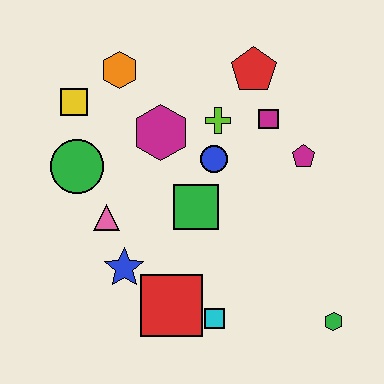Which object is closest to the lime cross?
The blue circle is closest to the lime cross.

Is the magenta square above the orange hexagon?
No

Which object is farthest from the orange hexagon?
The green hexagon is farthest from the orange hexagon.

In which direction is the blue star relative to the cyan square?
The blue star is to the left of the cyan square.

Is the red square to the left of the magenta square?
Yes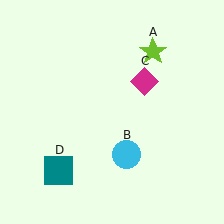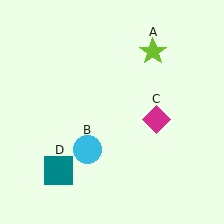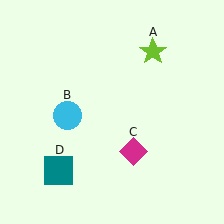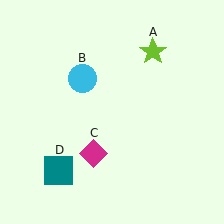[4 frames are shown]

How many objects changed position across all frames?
2 objects changed position: cyan circle (object B), magenta diamond (object C).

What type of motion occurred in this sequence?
The cyan circle (object B), magenta diamond (object C) rotated clockwise around the center of the scene.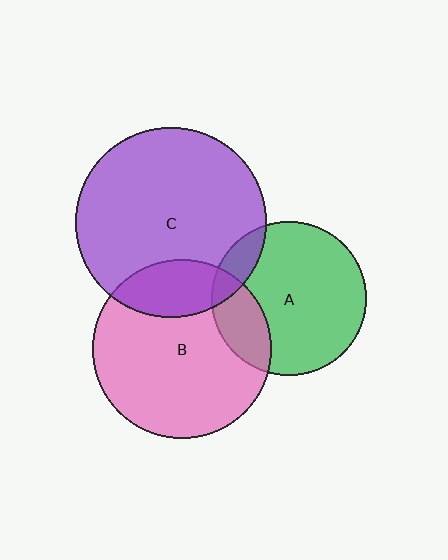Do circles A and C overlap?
Yes.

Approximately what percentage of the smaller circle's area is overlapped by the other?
Approximately 10%.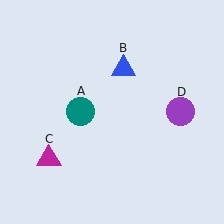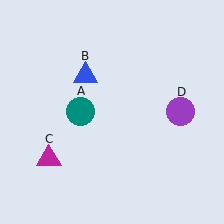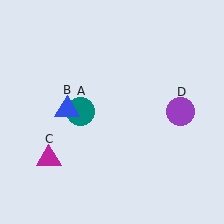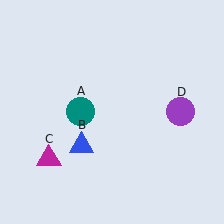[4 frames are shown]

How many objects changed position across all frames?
1 object changed position: blue triangle (object B).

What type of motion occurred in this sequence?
The blue triangle (object B) rotated counterclockwise around the center of the scene.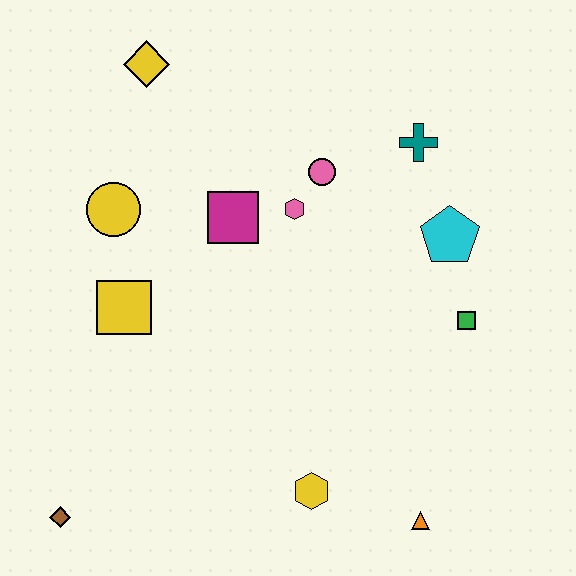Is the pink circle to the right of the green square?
No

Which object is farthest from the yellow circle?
The orange triangle is farthest from the yellow circle.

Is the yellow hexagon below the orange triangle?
No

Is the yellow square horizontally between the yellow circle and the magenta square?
Yes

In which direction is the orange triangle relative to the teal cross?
The orange triangle is below the teal cross.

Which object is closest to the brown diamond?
The yellow square is closest to the brown diamond.